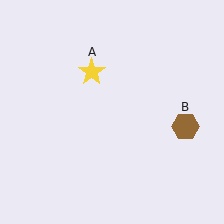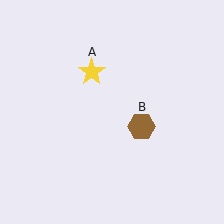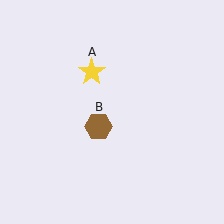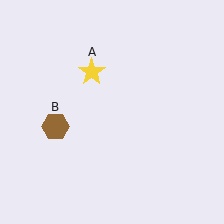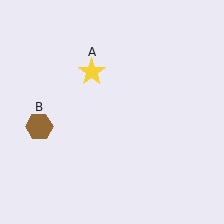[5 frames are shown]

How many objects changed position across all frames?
1 object changed position: brown hexagon (object B).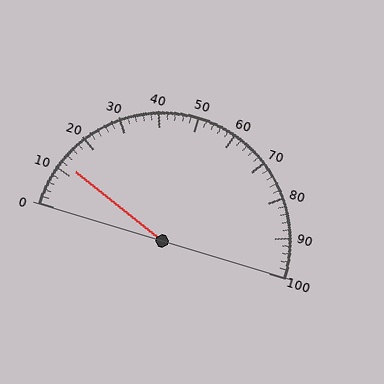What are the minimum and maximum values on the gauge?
The gauge ranges from 0 to 100.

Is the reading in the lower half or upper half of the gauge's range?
The reading is in the lower half of the range (0 to 100).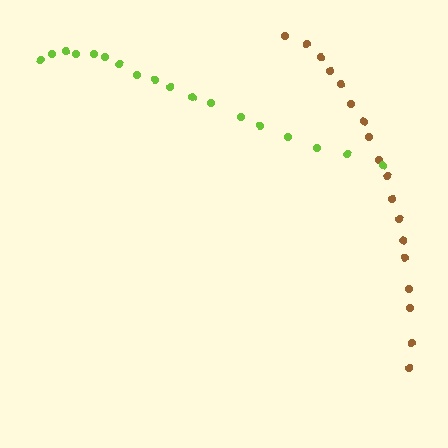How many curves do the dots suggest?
There are 2 distinct paths.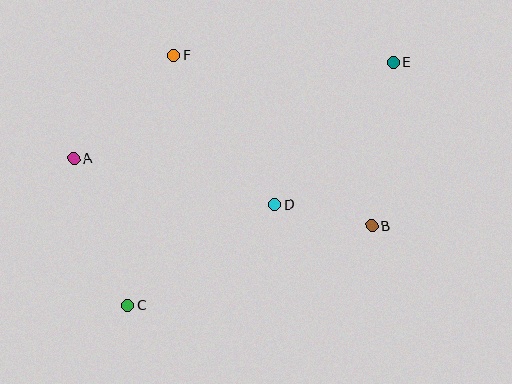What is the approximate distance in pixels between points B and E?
The distance between B and E is approximately 165 pixels.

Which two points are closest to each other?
Points B and D are closest to each other.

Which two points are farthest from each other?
Points C and E are farthest from each other.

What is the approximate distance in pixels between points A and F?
The distance between A and F is approximately 144 pixels.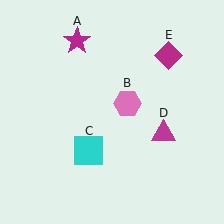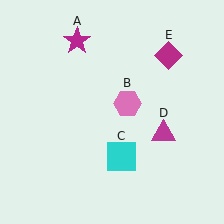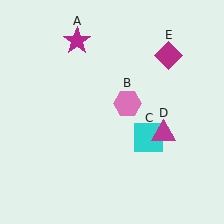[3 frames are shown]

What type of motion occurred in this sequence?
The cyan square (object C) rotated counterclockwise around the center of the scene.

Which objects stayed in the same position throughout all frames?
Magenta star (object A) and pink hexagon (object B) and magenta triangle (object D) and magenta diamond (object E) remained stationary.